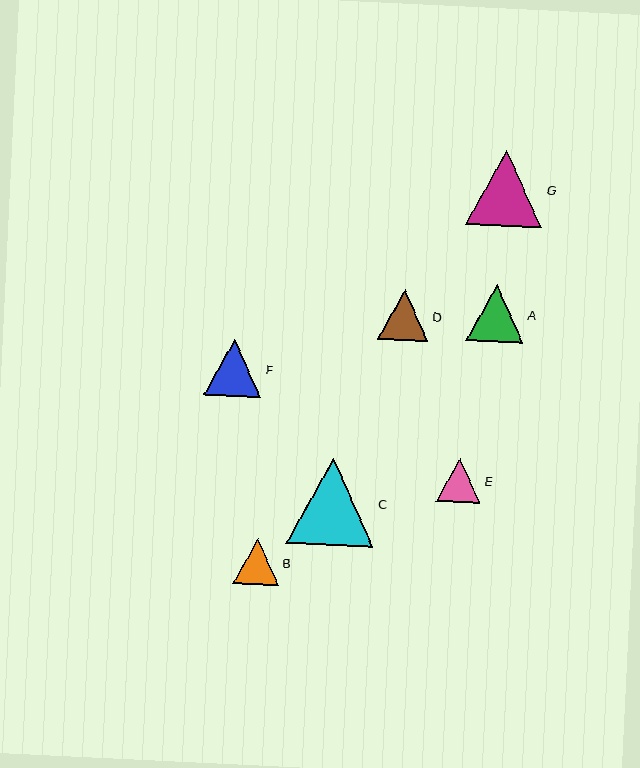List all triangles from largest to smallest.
From largest to smallest: C, G, F, A, D, B, E.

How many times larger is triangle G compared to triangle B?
Triangle G is approximately 1.7 times the size of triangle B.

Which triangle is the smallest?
Triangle E is the smallest with a size of approximately 44 pixels.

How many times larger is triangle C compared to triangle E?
Triangle C is approximately 2.0 times the size of triangle E.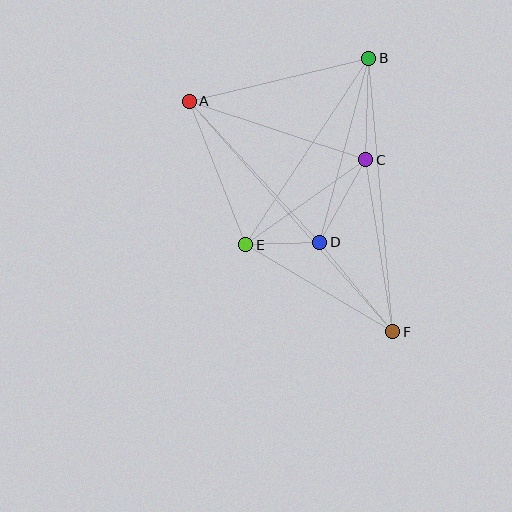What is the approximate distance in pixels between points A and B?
The distance between A and B is approximately 184 pixels.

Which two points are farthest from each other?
Points A and F are farthest from each other.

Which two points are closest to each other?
Points D and E are closest to each other.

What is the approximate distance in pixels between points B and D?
The distance between B and D is approximately 190 pixels.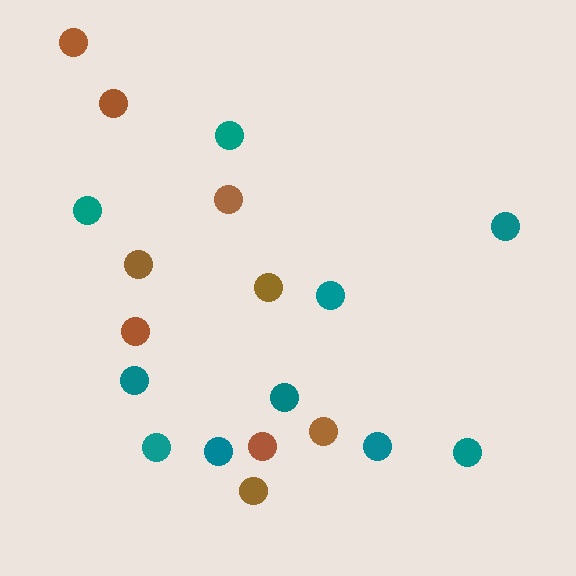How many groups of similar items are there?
There are 2 groups: one group of teal circles (10) and one group of brown circles (9).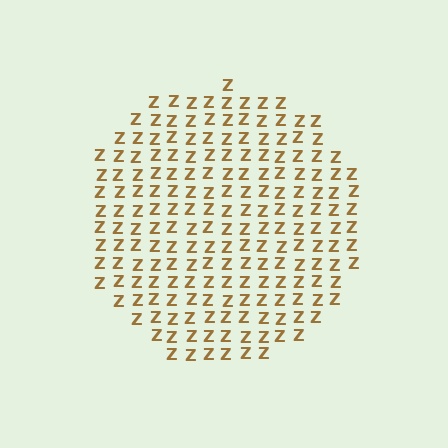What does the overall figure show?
The overall figure shows a circle.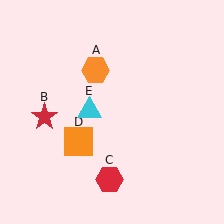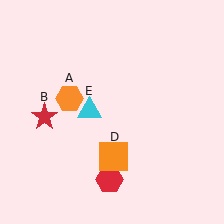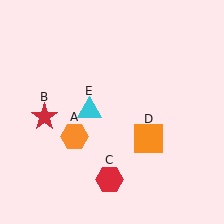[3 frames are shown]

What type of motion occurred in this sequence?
The orange hexagon (object A), orange square (object D) rotated counterclockwise around the center of the scene.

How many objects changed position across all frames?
2 objects changed position: orange hexagon (object A), orange square (object D).